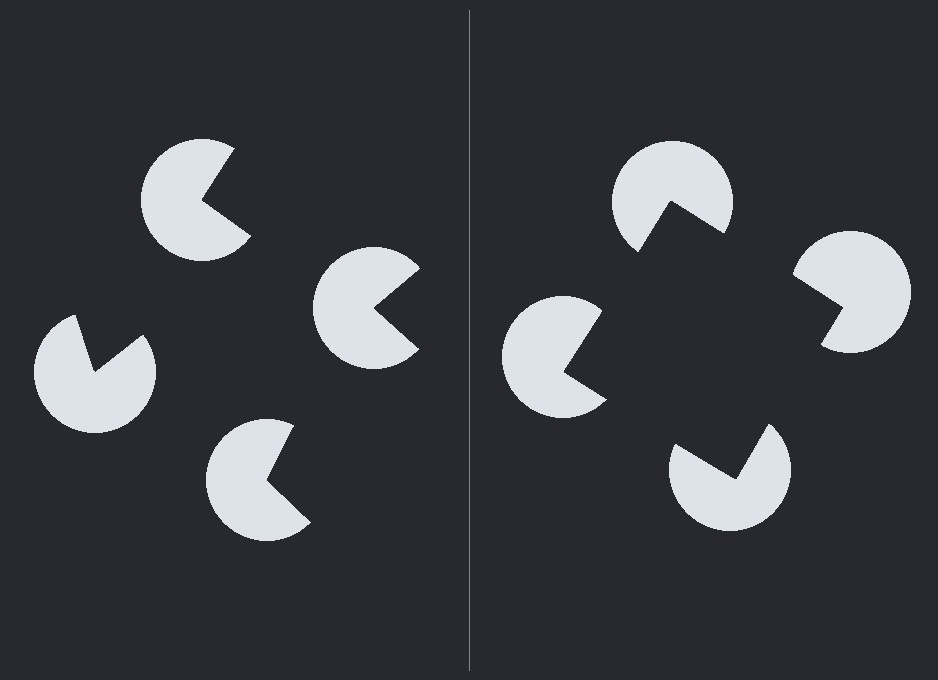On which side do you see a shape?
An illusory square appears on the right side. On the left side the wedge cuts are rotated, so no coherent shape forms.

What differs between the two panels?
The pac-man discs are positioned identically on both sides; only the wedge orientations differ. On the right they align to a square; on the left they are misaligned.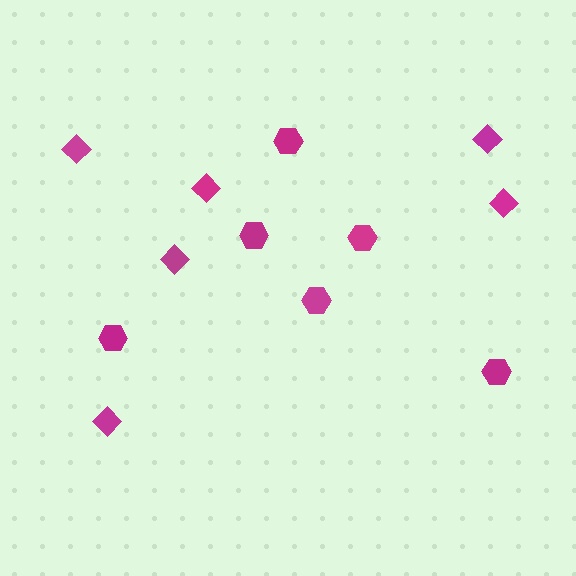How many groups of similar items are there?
There are 2 groups: one group of hexagons (6) and one group of diamonds (6).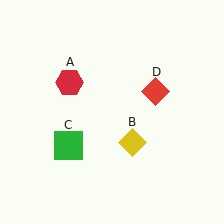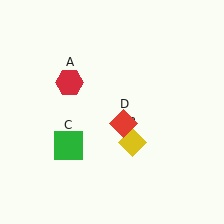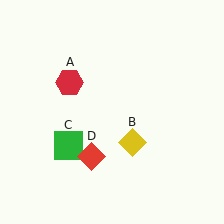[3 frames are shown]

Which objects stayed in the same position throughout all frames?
Red hexagon (object A) and yellow diamond (object B) and green square (object C) remained stationary.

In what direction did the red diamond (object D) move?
The red diamond (object D) moved down and to the left.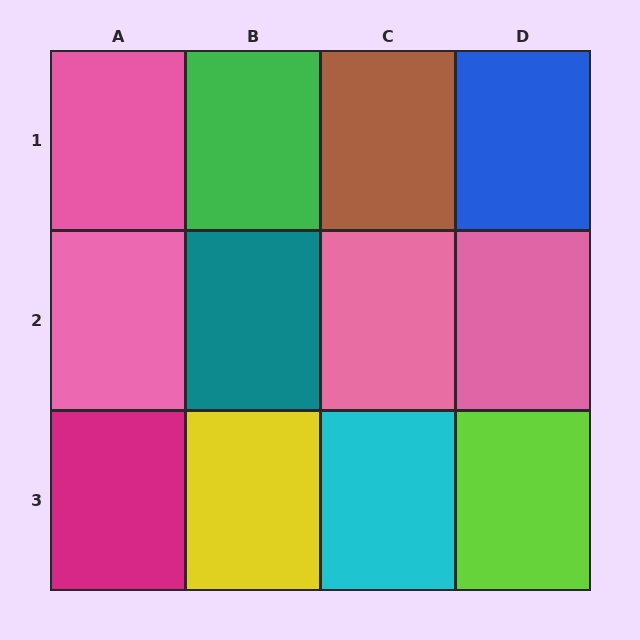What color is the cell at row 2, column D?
Pink.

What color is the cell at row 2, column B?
Teal.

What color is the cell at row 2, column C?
Pink.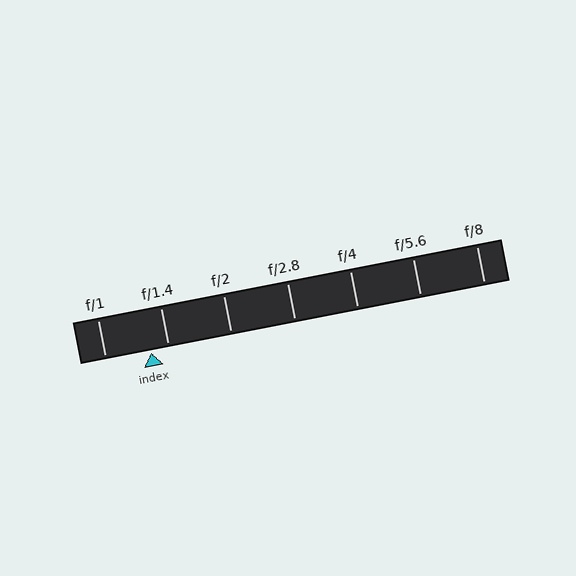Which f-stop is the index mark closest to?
The index mark is closest to f/1.4.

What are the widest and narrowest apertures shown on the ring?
The widest aperture shown is f/1 and the narrowest is f/8.